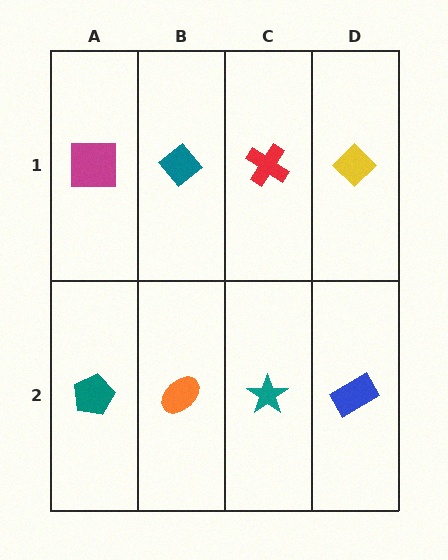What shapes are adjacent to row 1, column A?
A teal pentagon (row 2, column A), a teal diamond (row 1, column B).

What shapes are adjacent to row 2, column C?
A red cross (row 1, column C), an orange ellipse (row 2, column B), a blue rectangle (row 2, column D).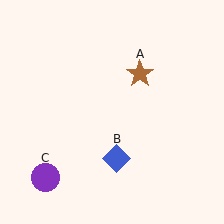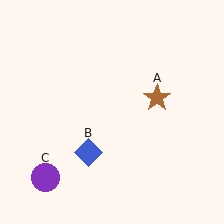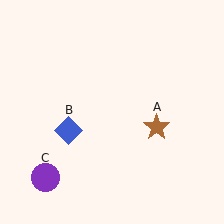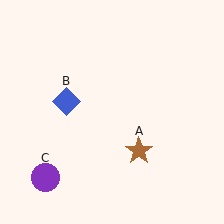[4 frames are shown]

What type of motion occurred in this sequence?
The brown star (object A), blue diamond (object B) rotated clockwise around the center of the scene.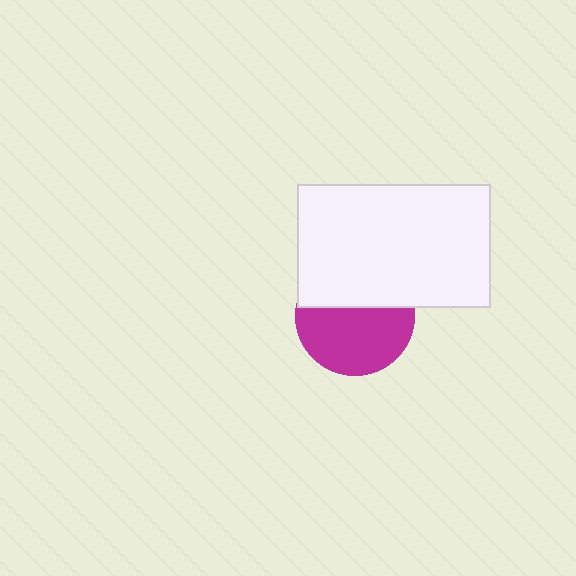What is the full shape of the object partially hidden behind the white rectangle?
The partially hidden object is a magenta circle.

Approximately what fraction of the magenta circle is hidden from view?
Roughly 41% of the magenta circle is hidden behind the white rectangle.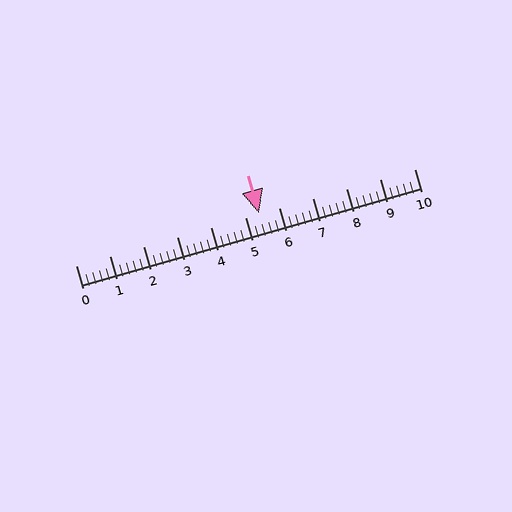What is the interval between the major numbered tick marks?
The major tick marks are spaced 1 units apart.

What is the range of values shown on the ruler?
The ruler shows values from 0 to 10.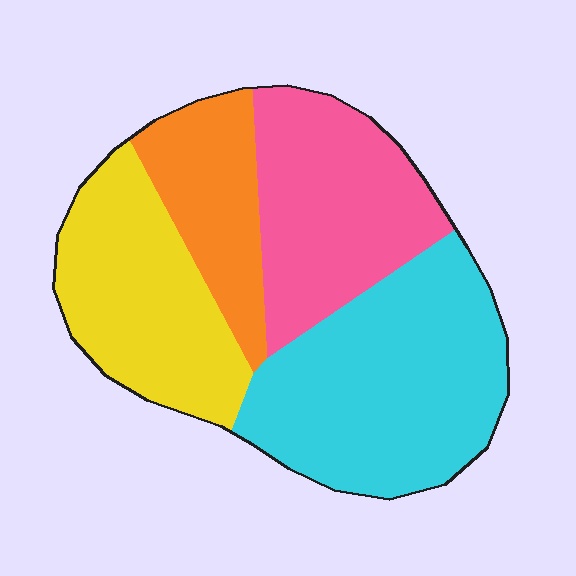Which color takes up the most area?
Cyan, at roughly 35%.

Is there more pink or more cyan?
Cyan.